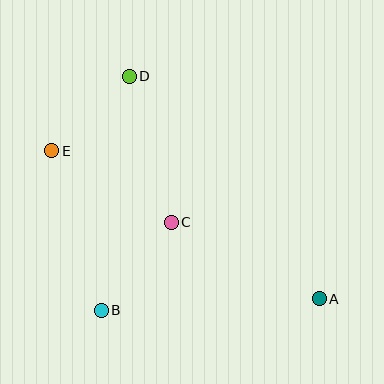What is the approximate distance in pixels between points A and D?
The distance between A and D is approximately 293 pixels.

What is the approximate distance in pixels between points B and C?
The distance between B and C is approximately 113 pixels.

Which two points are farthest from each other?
Points A and E are farthest from each other.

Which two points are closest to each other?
Points D and E are closest to each other.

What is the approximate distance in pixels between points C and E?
The distance between C and E is approximately 139 pixels.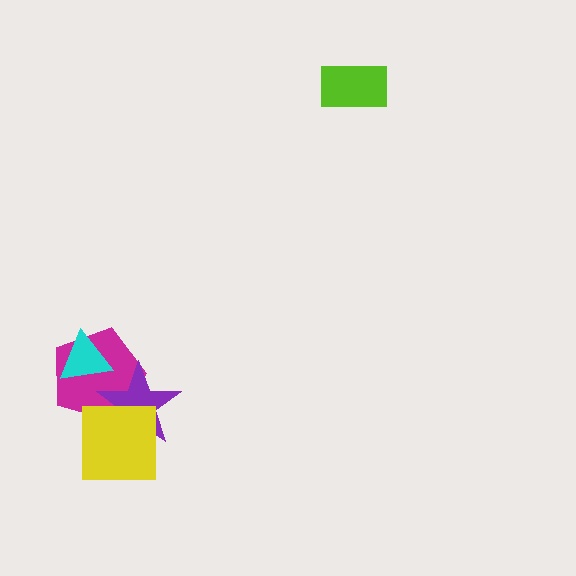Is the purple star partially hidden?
Yes, it is partially covered by another shape.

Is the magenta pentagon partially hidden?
Yes, it is partially covered by another shape.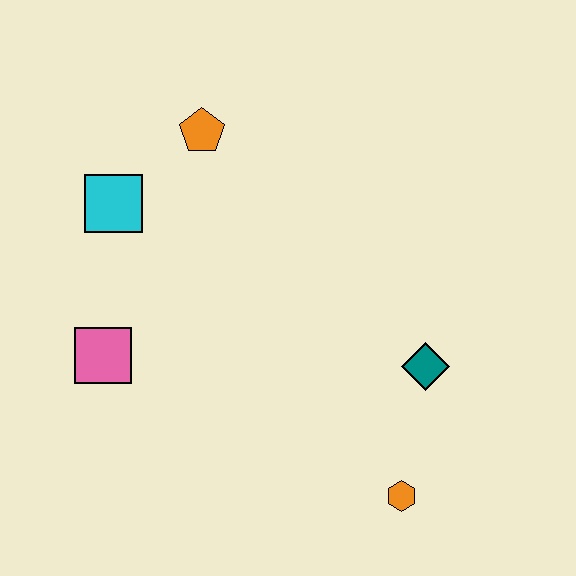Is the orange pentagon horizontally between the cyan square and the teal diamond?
Yes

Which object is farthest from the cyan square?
The orange hexagon is farthest from the cyan square.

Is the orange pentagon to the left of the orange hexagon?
Yes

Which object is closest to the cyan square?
The orange pentagon is closest to the cyan square.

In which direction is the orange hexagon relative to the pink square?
The orange hexagon is to the right of the pink square.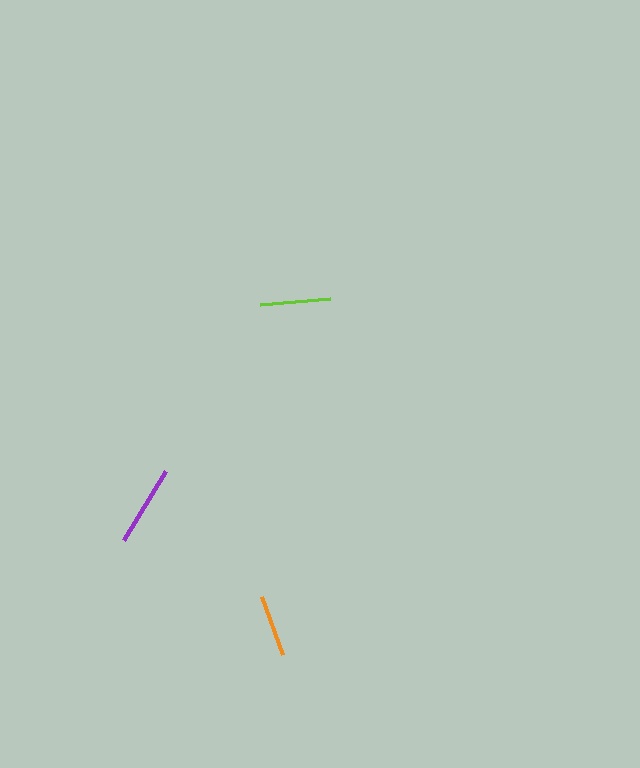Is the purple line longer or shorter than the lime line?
The purple line is longer than the lime line.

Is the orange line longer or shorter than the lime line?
The lime line is longer than the orange line.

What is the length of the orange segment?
The orange segment is approximately 62 pixels long.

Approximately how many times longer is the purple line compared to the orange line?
The purple line is approximately 1.3 times the length of the orange line.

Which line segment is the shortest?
The orange line is the shortest at approximately 62 pixels.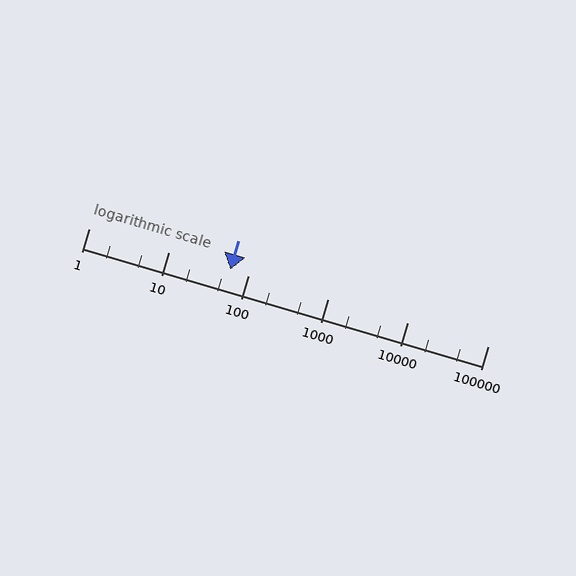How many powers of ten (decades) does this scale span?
The scale spans 5 decades, from 1 to 100000.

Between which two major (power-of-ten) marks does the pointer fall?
The pointer is between 10 and 100.